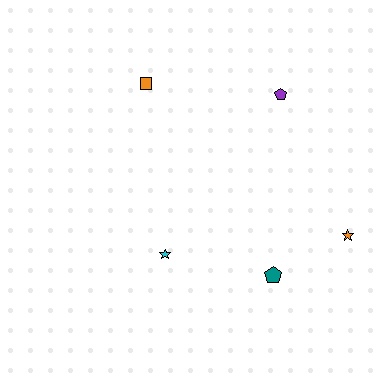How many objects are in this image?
There are 5 objects.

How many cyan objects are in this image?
There is 1 cyan object.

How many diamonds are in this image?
There are no diamonds.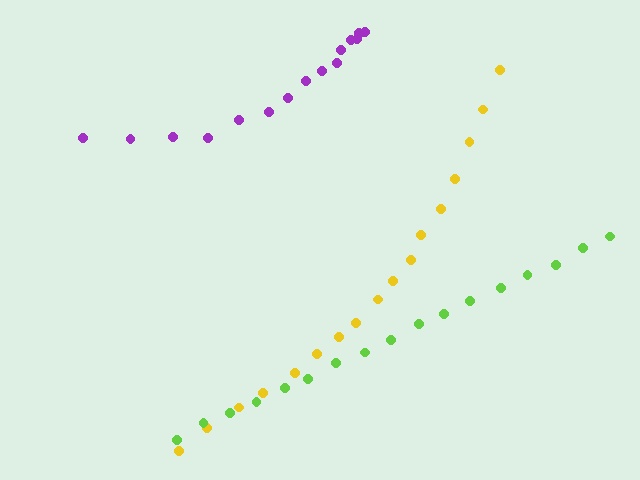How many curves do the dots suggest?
There are 3 distinct paths.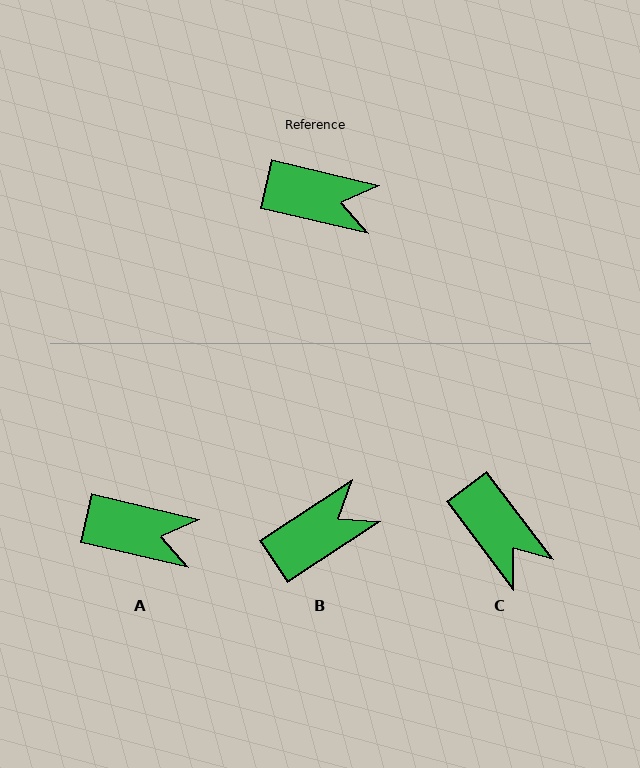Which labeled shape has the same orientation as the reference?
A.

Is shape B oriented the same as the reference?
No, it is off by about 47 degrees.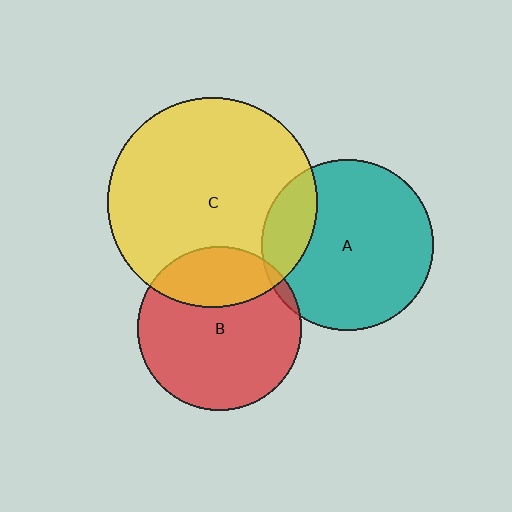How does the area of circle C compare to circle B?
Approximately 1.7 times.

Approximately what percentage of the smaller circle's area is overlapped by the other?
Approximately 25%.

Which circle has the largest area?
Circle C (yellow).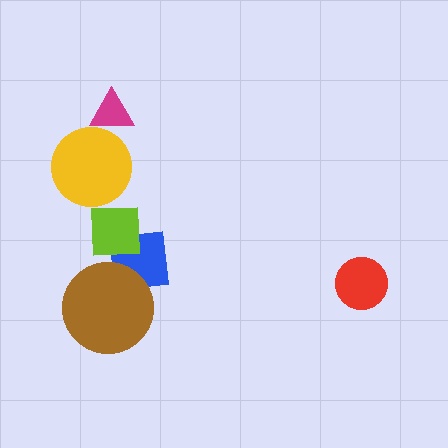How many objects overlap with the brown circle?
1 object overlaps with the brown circle.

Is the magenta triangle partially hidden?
Yes, it is partially covered by another shape.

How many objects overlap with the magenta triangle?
1 object overlaps with the magenta triangle.